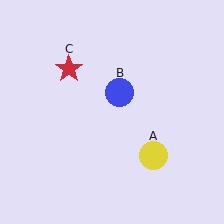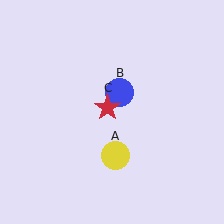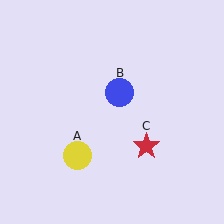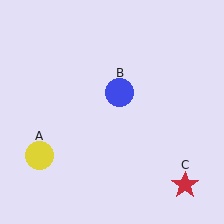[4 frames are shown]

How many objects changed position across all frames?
2 objects changed position: yellow circle (object A), red star (object C).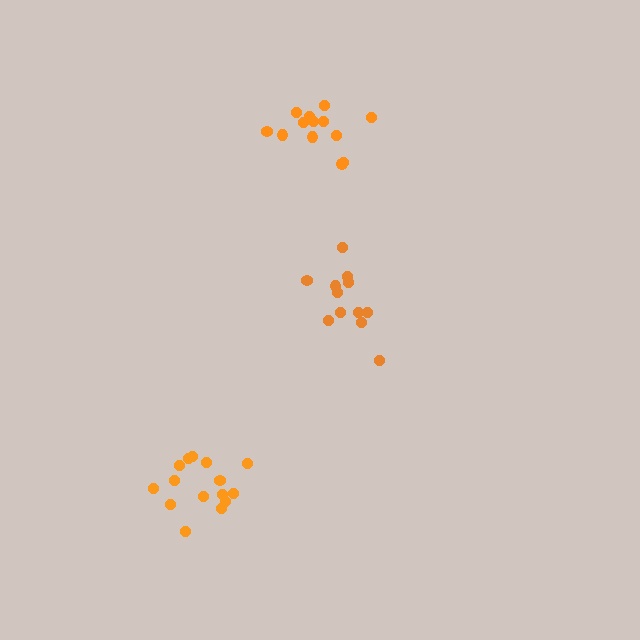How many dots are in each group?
Group 1: 15 dots, Group 2: 12 dots, Group 3: 13 dots (40 total).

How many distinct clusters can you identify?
There are 3 distinct clusters.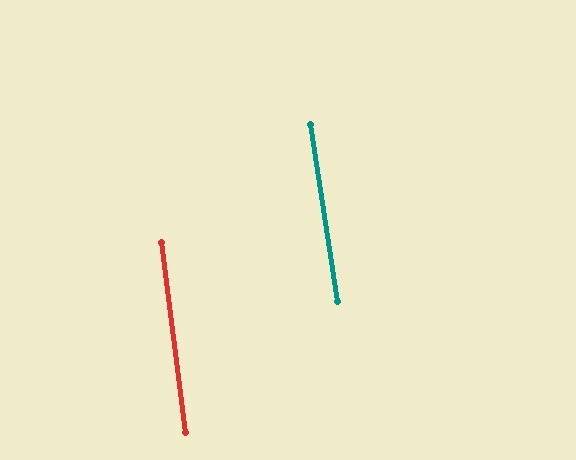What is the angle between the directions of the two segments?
Approximately 2 degrees.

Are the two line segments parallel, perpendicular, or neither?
Parallel — their directions differ by only 1.5°.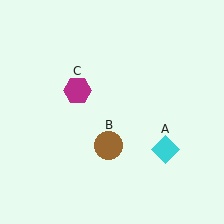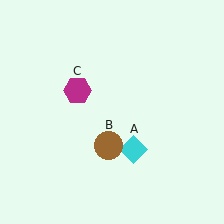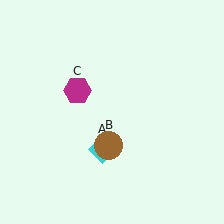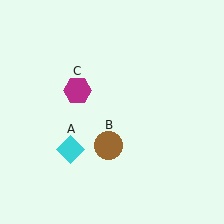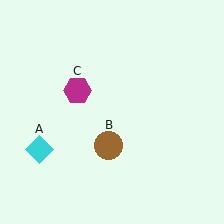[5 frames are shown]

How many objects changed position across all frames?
1 object changed position: cyan diamond (object A).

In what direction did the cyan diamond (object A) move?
The cyan diamond (object A) moved left.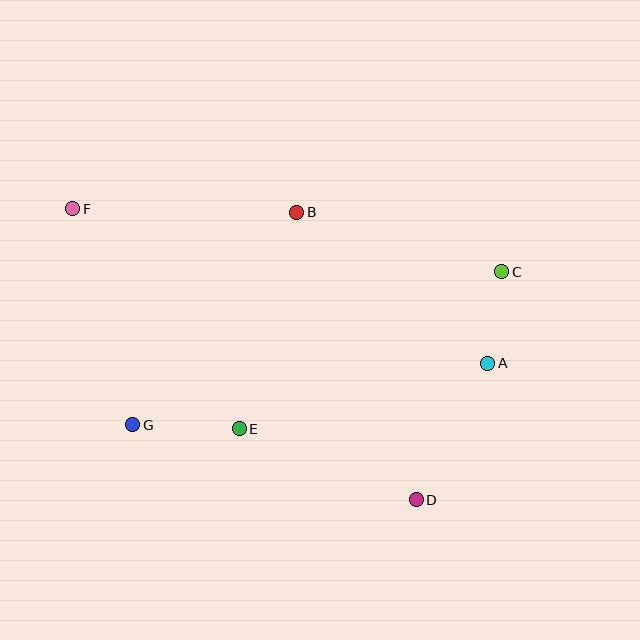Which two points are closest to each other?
Points A and C are closest to each other.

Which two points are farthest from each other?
Points D and F are farthest from each other.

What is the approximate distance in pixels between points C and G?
The distance between C and G is approximately 400 pixels.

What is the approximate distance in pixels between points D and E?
The distance between D and E is approximately 191 pixels.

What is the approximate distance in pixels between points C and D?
The distance between C and D is approximately 243 pixels.